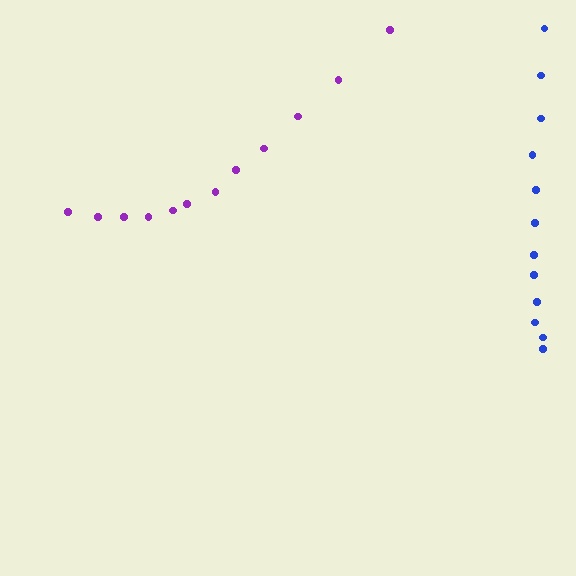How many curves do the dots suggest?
There are 2 distinct paths.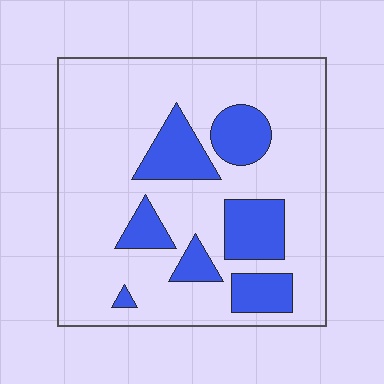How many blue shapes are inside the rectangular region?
7.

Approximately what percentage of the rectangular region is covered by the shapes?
Approximately 20%.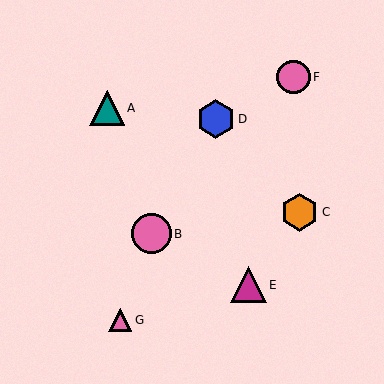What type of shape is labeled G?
Shape G is a pink triangle.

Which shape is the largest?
The pink circle (labeled B) is the largest.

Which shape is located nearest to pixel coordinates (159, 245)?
The pink circle (labeled B) at (152, 234) is nearest to that location.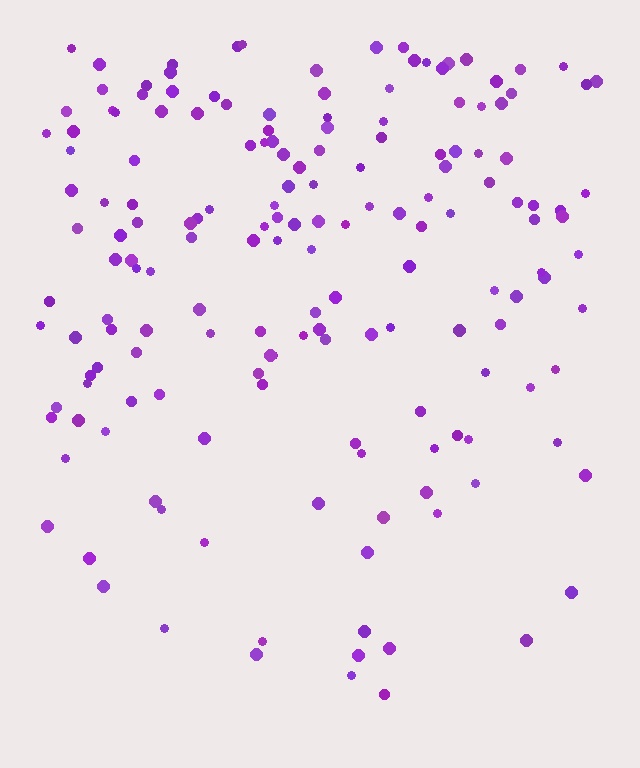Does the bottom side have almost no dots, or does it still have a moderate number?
Still a moderate number, just noticeably fewer than the top.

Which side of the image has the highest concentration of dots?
The top.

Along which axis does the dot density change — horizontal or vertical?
Vertical.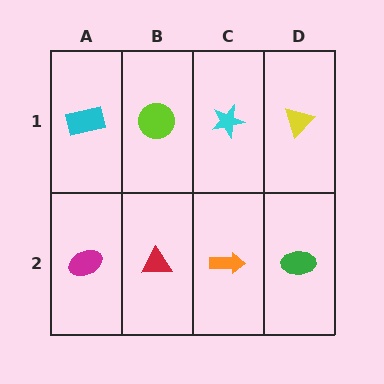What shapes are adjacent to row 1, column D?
A green ellipse (row 2, column D), a cyan star (row 1, column C).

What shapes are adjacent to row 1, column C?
An orange arrow (row 2, column C), a lime circle (row 1, column B), a yellow triangle (row 1, column D).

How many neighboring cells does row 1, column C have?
3.